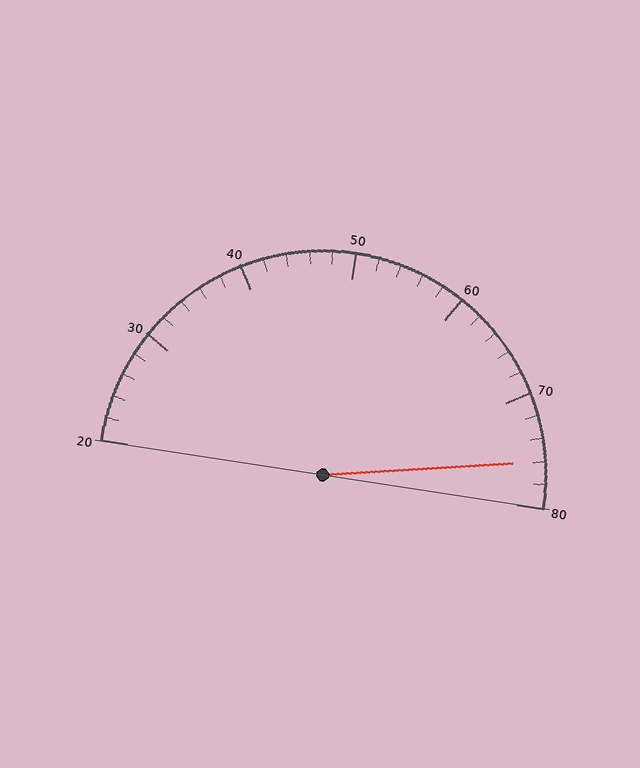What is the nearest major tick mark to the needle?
The nearest major tick mark is 80.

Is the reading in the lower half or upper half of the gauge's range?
The reading is in the upper half of the range (20 to 80).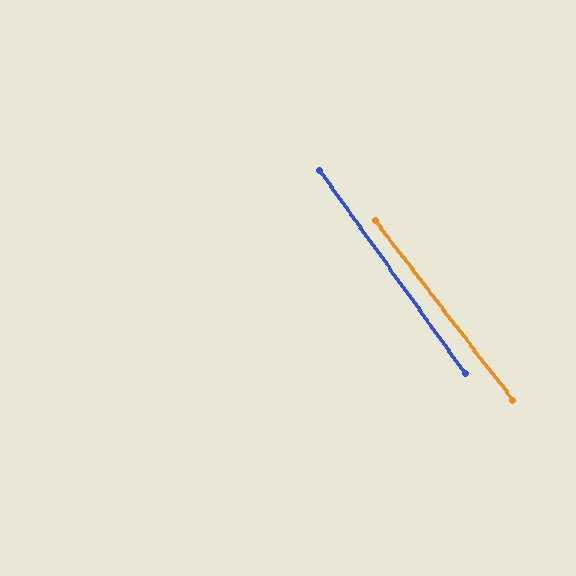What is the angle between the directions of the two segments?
Approximately 2 degrees.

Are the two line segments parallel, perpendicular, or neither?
Parallel — their directions differ by only 2.0°.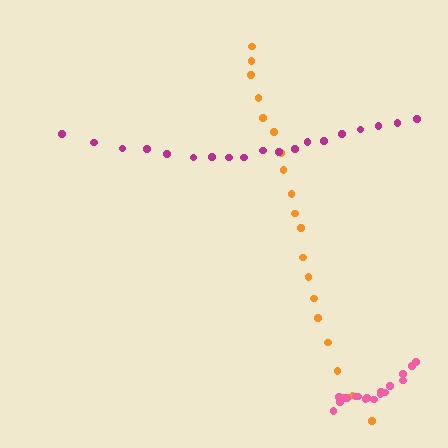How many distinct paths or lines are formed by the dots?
There are 3 distinct paths.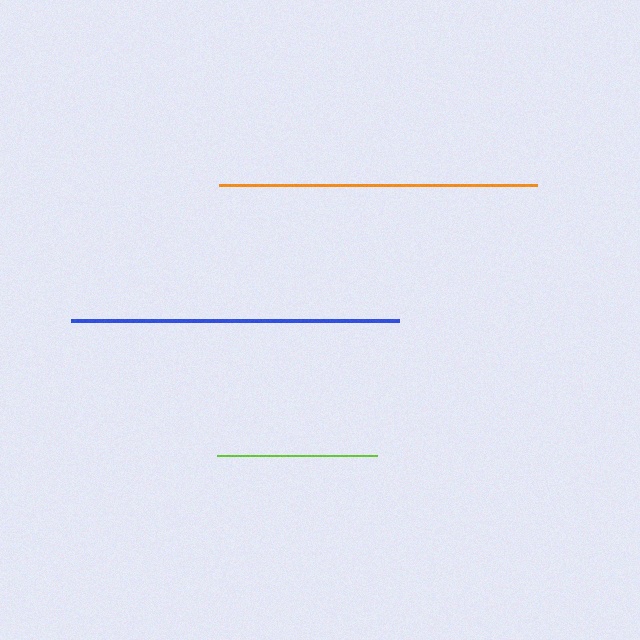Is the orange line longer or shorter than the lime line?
The orange line is longer than the lime line.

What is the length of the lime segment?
The lime segment is approximately 160 pixels long.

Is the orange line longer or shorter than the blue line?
The blue line is longer than the orange line.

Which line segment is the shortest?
The lime line is the shortest at approximately 160 pixels.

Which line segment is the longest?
The blue line is the longest at approximately 328 pixels.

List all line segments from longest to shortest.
From longest to shortest: blue, orange, lime.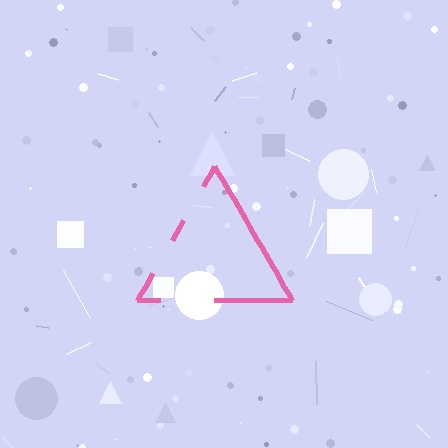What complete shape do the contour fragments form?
The contour fragments form a triangle.